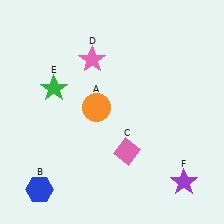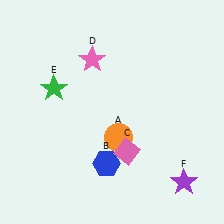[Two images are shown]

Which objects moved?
The objects that moved are: the orange circle (A), the blue hexagon (B).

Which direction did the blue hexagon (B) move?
The blue hexagon (B) moved right.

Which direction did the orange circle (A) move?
The orange circle (A) moved down.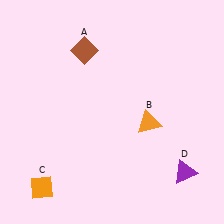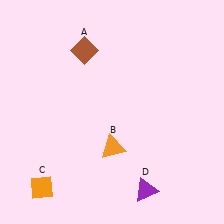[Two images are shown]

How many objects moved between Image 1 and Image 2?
2 objects moved between the two images.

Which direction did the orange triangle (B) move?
The orange triangle (B) moved left.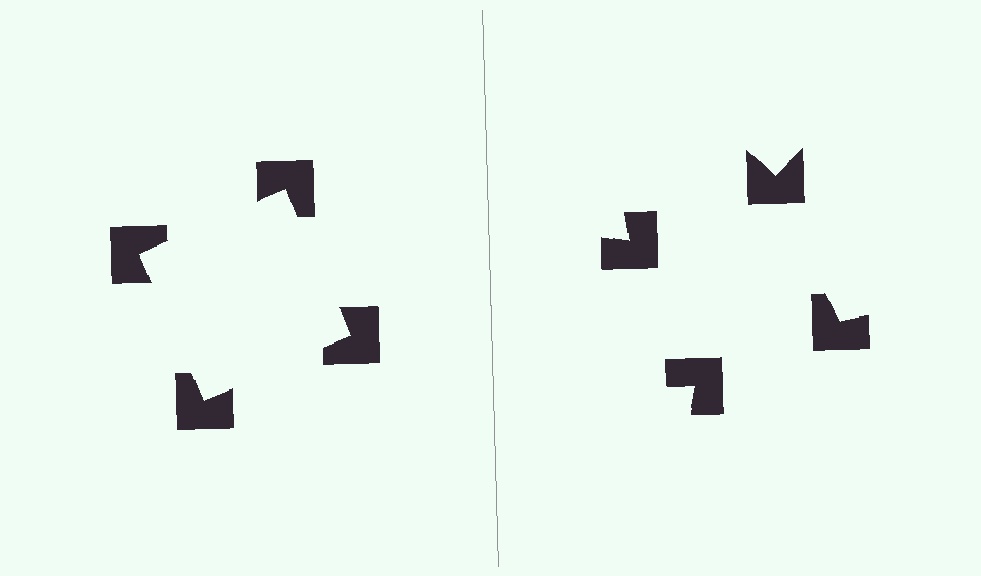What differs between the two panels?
The notched squares are positioned identically on both sides; only the wedge orientations differ. On the left they align to a square; on the right they are misaligned.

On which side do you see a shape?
An illusory square appears on the left side. On the right side the wedge cuts are rotated, so no coherent shape forms.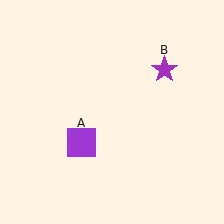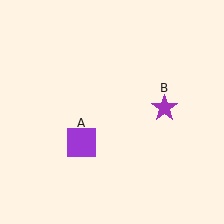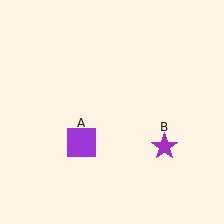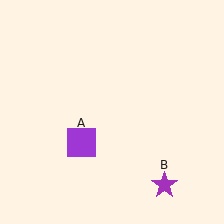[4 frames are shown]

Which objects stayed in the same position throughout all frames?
Purple square (object A) remained stationary.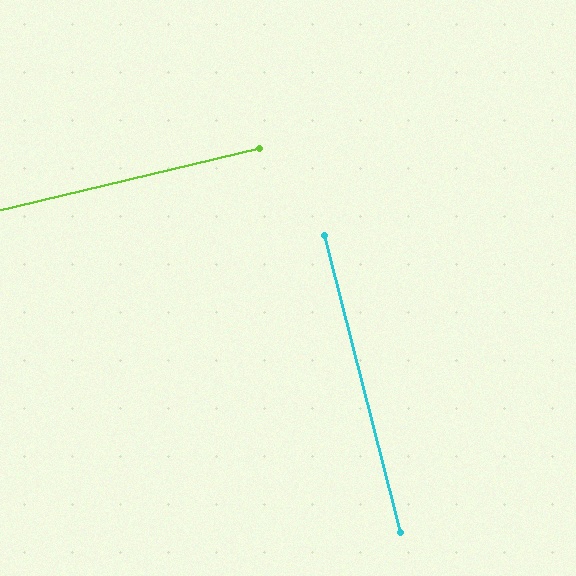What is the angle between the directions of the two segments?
Approximately 89 degrees.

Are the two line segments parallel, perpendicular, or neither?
Perpendicular — they meet at approximately 89°.